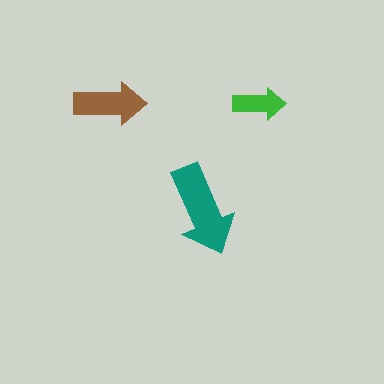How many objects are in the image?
There are 3 objects in the image.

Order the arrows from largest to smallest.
the teal one, the brown one, the green one.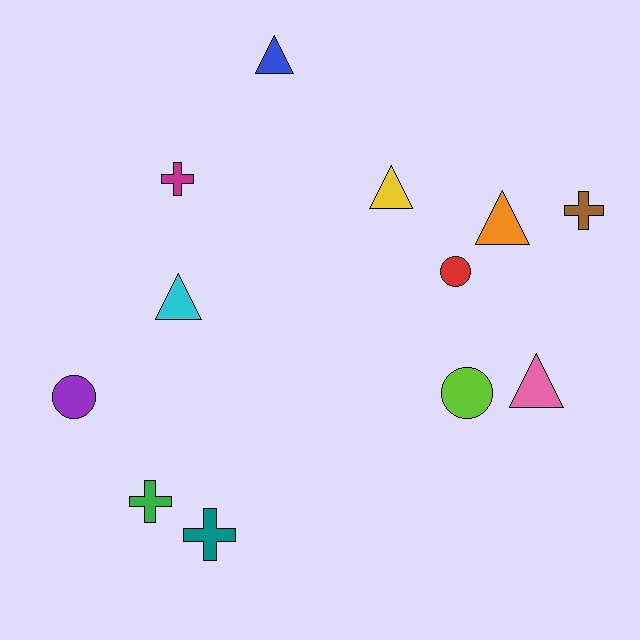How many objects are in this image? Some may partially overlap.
There are 12 objects.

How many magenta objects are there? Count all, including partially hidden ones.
There is 1 magenta object.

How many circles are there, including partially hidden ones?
There are 3 circles.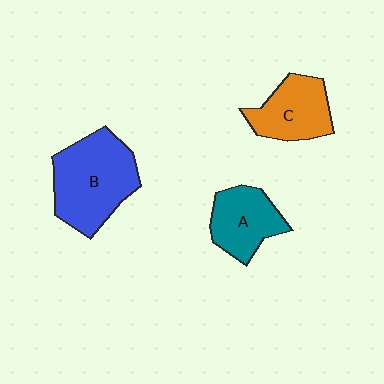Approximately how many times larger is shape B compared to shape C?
Approximately 1.5 times.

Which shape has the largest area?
Shape B (blue).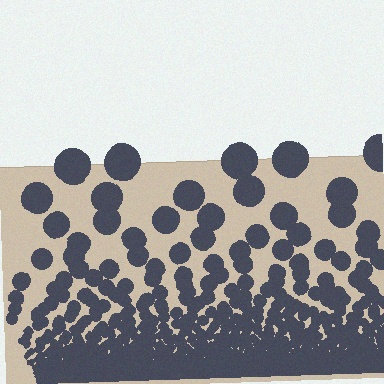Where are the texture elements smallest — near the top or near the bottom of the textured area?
Near the bottom.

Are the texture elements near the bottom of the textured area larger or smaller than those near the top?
Smaller. The gradient is inverted — elements near the bottom are smaller and denser.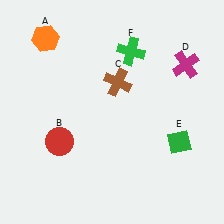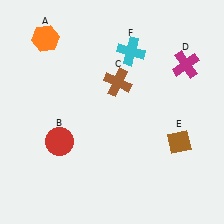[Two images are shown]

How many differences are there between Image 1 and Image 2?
There are 2 differences between the two images.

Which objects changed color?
E changed from green to brown. F changed from green to cyan.